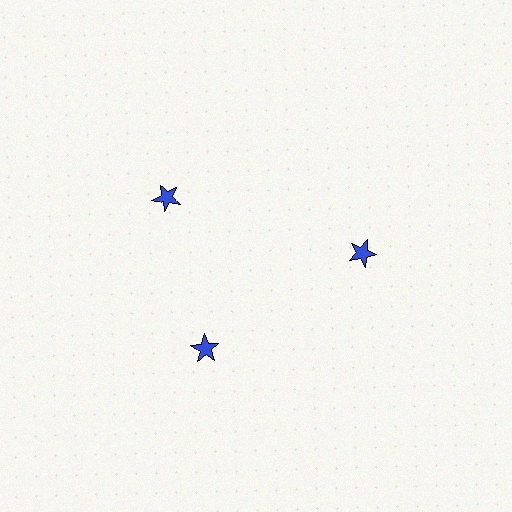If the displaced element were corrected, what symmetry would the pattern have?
It would have 3-fold rotational symmetry — the pattern would map onto itself every 120 degrees.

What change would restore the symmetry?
The symmetry would be restored by rotating it back into even spacing with its neighbors so that all 3 stars sit at equal angles and equal distance from the center.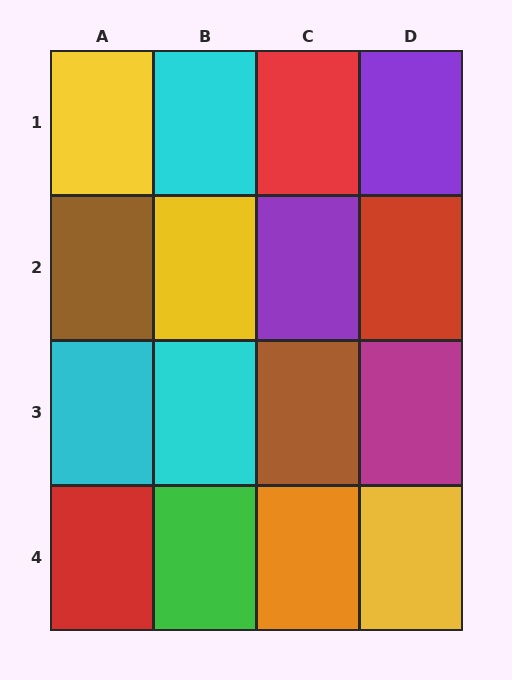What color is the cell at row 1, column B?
Cyan.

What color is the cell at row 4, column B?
Green.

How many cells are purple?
2 cells are purple.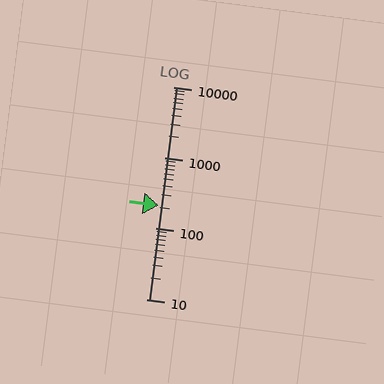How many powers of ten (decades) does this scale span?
The scale spans 3 decades, from 10 to 10000.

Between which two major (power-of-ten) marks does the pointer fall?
The pointer is between 100 and 1000.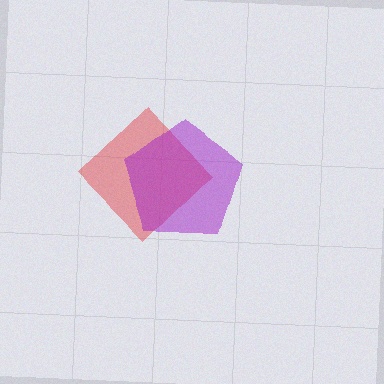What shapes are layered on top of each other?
The layered shapes are: a red diamond, a purple pentagon.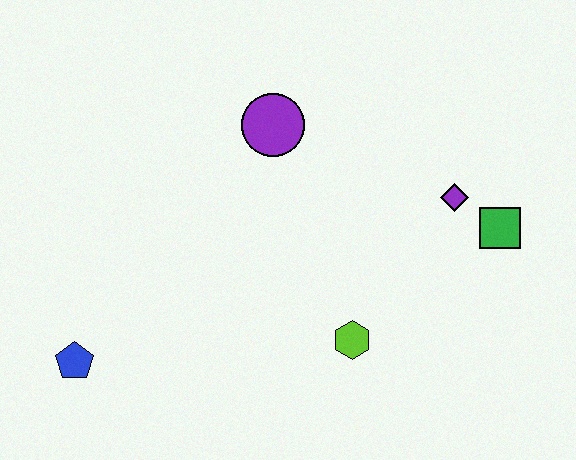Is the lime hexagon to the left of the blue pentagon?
No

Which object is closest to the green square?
The purple diamond is closest to the green square.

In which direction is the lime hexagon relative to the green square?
The lime hexagon is to the left of the green square.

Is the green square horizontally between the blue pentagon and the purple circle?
No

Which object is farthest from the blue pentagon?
The green square is farthest from the blue pentagon.